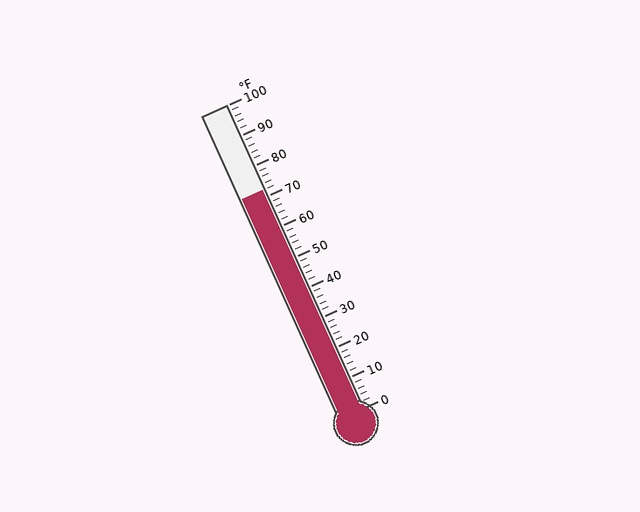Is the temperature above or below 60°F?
The temperature is above 60°F.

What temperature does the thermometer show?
The thermometer shows approximately 72°F.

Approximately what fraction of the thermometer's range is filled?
The thermometer is filled to approximately 70% of its range.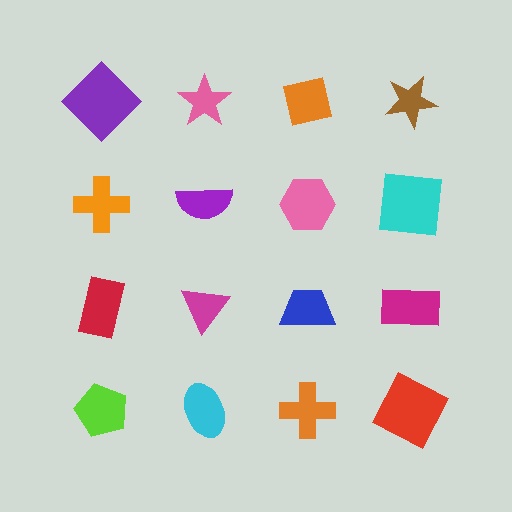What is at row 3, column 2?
A magenta triangle.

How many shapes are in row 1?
4 shapes.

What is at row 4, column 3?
An orange cross.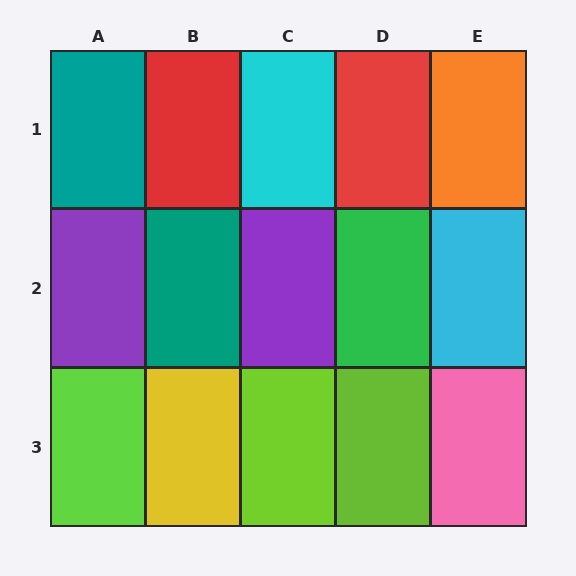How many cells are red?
2 cells are red.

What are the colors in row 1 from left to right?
Teal, red, cyan, red, orange.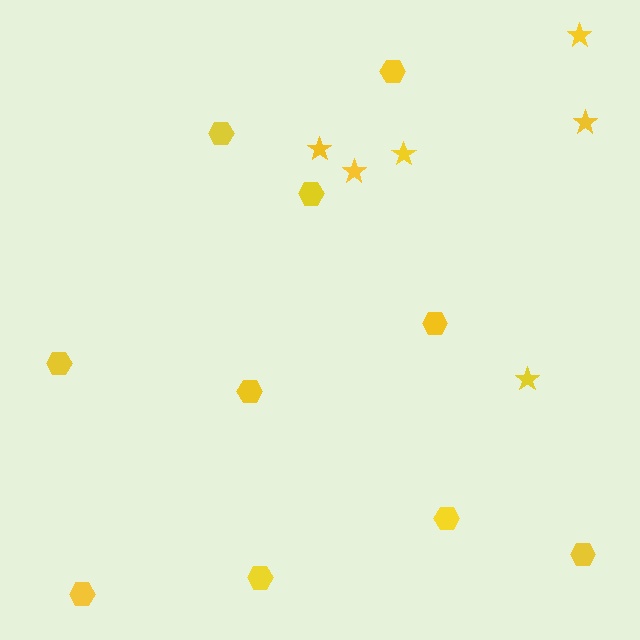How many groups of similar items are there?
There are 2 groups: one group of hexagons (10) and one group of stars (6).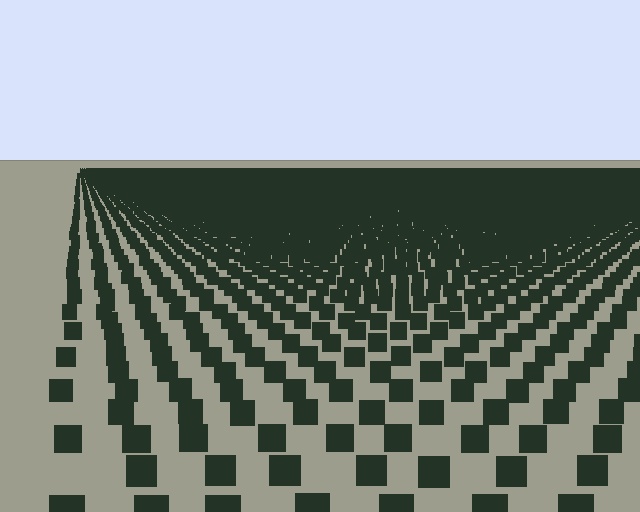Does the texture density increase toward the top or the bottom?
Density increases toward the top.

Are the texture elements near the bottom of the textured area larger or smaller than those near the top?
Larger. Near the bottom, elements are closer to the viewer and appear at a bigger on-screen size.